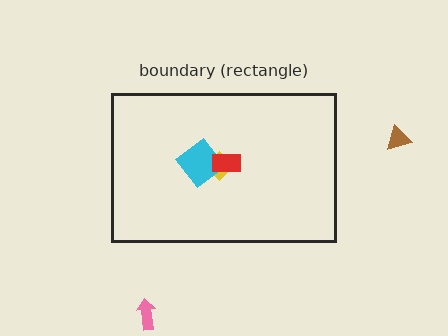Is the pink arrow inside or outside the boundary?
Outside.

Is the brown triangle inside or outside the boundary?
Outside.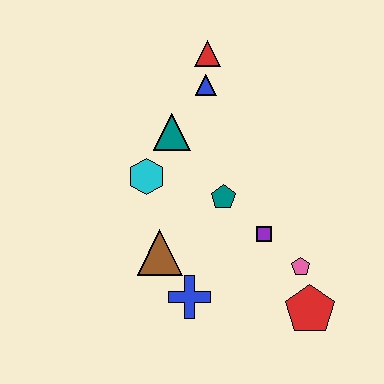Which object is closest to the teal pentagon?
The purple square is closest to the teal pentagon.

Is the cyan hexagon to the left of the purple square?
Yes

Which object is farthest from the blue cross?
The red triangle is farthest from the blue cross.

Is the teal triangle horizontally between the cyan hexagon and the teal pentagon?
Yes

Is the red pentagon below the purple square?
Yes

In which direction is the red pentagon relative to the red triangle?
The red pentagon is below the red triangle.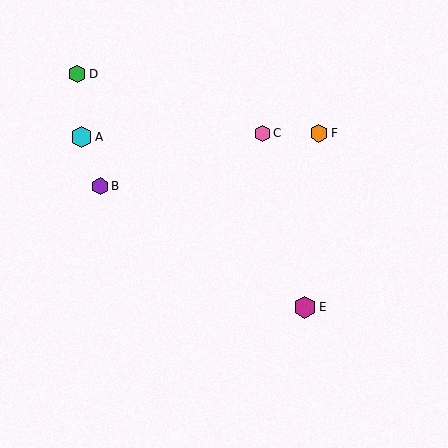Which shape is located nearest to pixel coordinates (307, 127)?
The orange hexagon (labeled F) at (319, 133) is nearest to that location.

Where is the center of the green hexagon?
The center of the green hexagon is at (77, 74).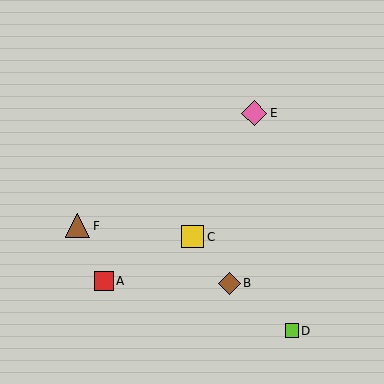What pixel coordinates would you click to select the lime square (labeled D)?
Click at (292, 331) to select the lime square D.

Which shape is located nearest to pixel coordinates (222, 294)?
The brown diamond (labeled B) at (229, 283) is nearest to that location.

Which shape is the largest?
The pink diamond (labeled E) is the largest.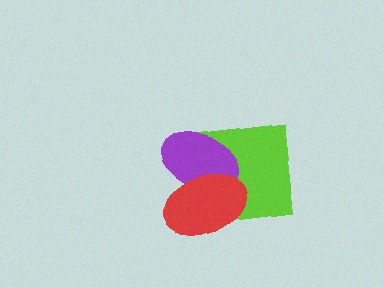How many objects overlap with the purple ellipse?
2 objects overlap with the purple ellipse.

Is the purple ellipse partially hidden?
Yes, it is partially covered by another shape.